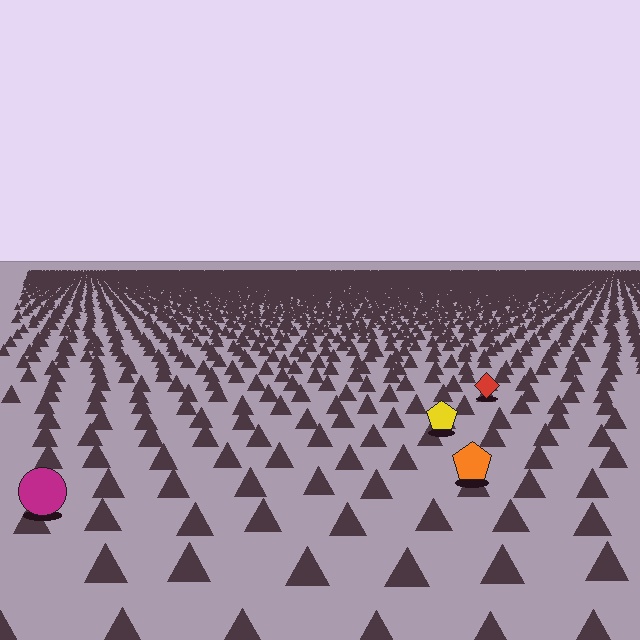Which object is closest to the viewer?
The magenta circle is closest. The texture marks near it are larger and more spread out.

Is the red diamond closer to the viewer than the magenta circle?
No. The magenta circle is closer — you can tell from the texture gradient: the ground texture is coarser near it.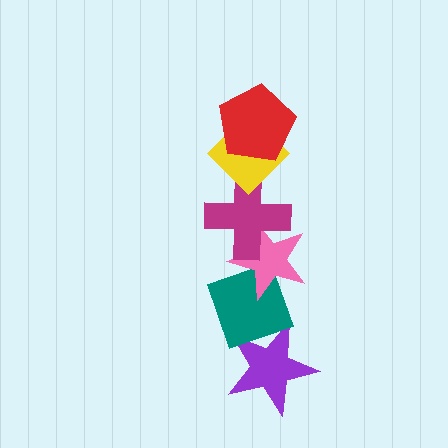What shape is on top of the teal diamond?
The pink star is on top of the teal diamond.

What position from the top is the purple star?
The purple star is 6th from the top.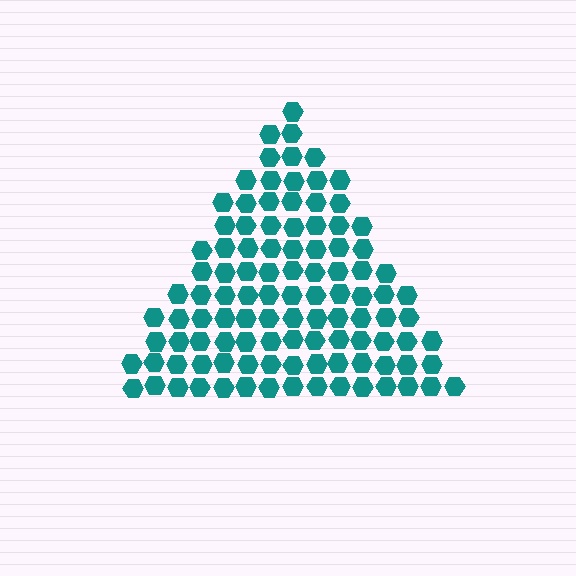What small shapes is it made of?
It is made of small hexagons.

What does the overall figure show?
The overall figure shows a triangle.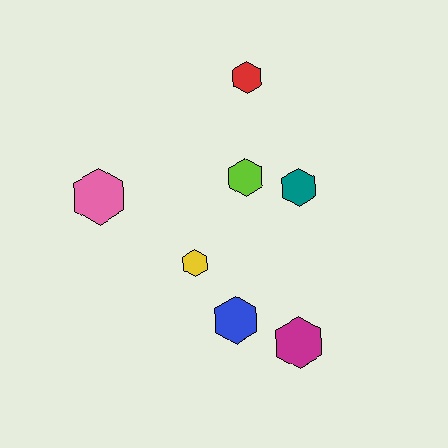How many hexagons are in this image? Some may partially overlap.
There are 7 hexagons.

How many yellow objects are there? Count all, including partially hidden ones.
There is 1 yellow object.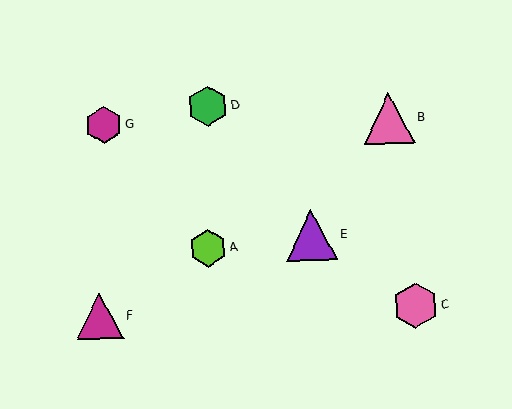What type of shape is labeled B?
Shape B is a pink triangle.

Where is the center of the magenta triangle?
The center of the magenta triangle is at (100, 316).